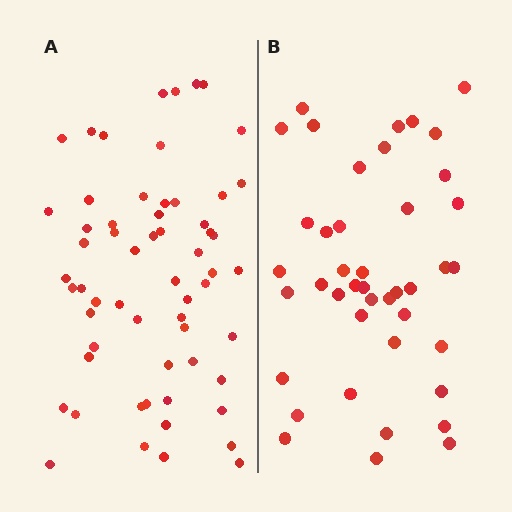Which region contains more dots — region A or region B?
Region A (the left region) has more dots.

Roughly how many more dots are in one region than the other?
Region A has approximately 20 more dots than region B.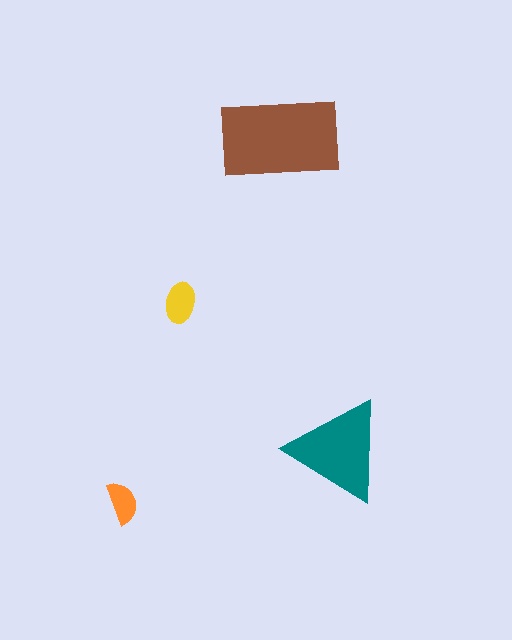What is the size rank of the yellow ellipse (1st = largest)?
3rd.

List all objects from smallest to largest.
The orange semicircle, the yellow ellipse, the teal triangle, the brown rectangle.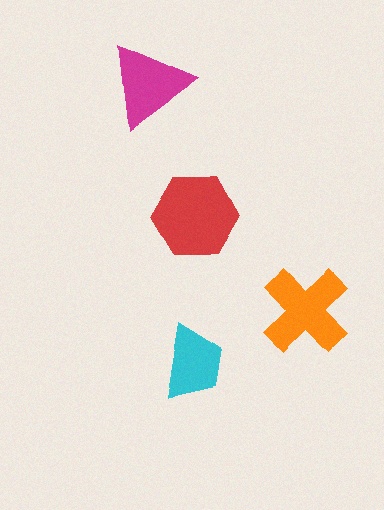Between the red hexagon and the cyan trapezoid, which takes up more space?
The red hexagon.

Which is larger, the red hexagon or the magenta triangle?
The red hexagon.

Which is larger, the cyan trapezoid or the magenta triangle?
The magenta triangle.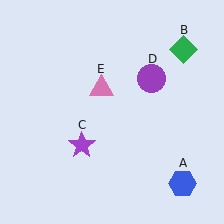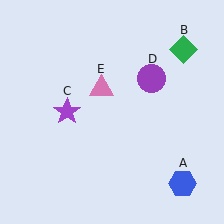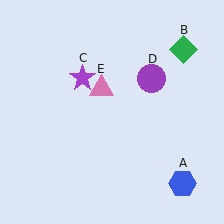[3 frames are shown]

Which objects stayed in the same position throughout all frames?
Blue hexagon (object A) and green diamond (object B) and purple circle (object D) and pink triangle (object E) remained stationary.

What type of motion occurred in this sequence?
The purple star (object C) rotated clockwise around the center of the scene.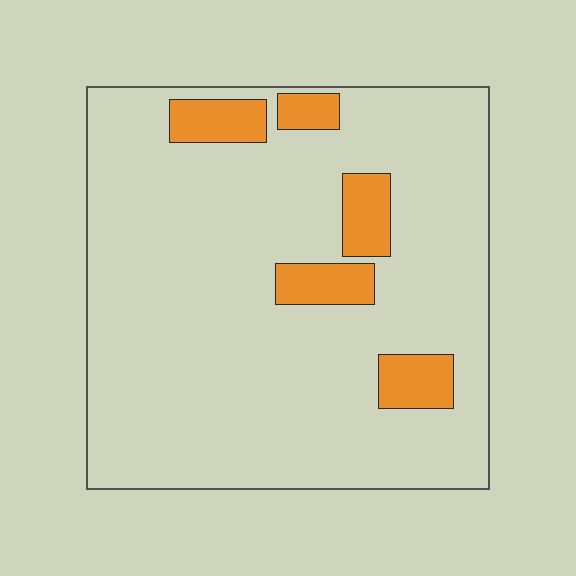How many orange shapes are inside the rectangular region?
5.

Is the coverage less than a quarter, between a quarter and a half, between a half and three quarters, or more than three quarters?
Less than a quarter.